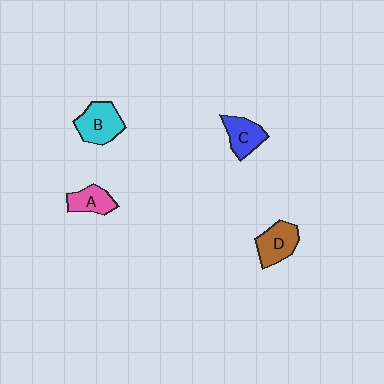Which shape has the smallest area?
Shape A (pink).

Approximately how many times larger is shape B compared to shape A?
Approximately 1.4 times.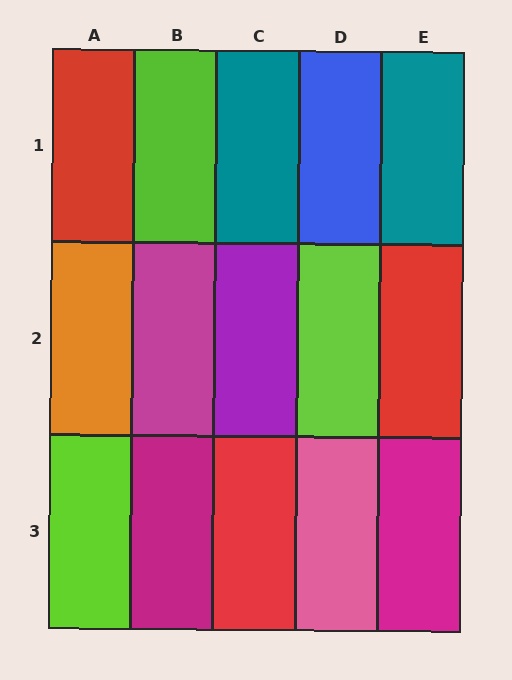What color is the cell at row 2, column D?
Lime.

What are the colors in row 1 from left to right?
Red, lime, teal, blue, teal.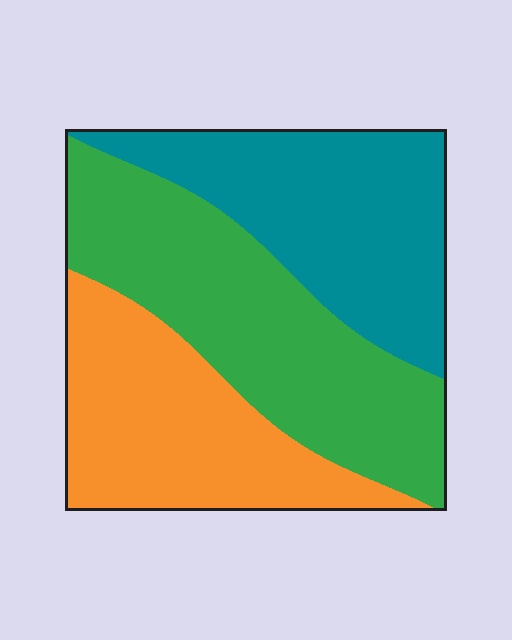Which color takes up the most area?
Green, at roughly 40%.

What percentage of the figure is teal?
Teal takes up between a sixth and a third of the figure.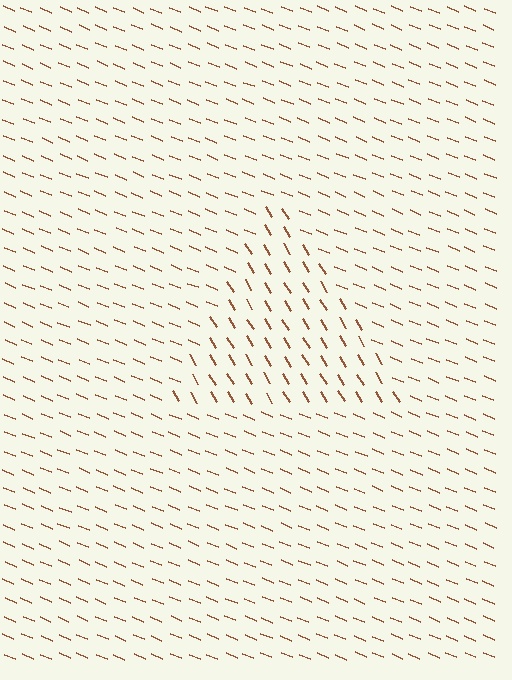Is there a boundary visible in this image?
Yes, there is a texture boundary formed by a change in line orientation.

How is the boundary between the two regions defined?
The boundary is defined purely by a change in line orientation (approximately 36 degrees difference). All lines are the same color and thickness.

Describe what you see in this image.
The image is filled with small brown line segments. A triangle region in the image has lines oriented differently from the surrounding lines, creating a visible texture boundary.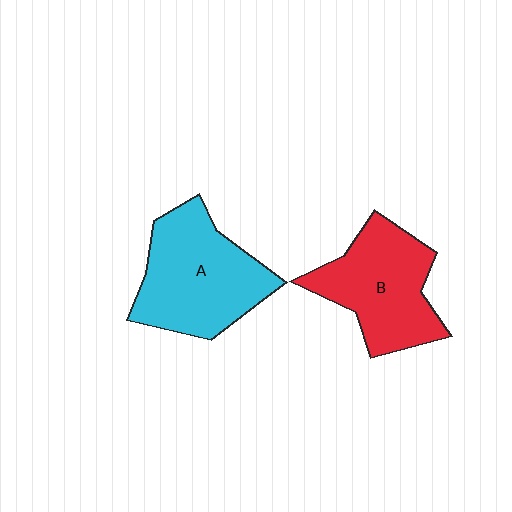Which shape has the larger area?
Shape A (cyan).